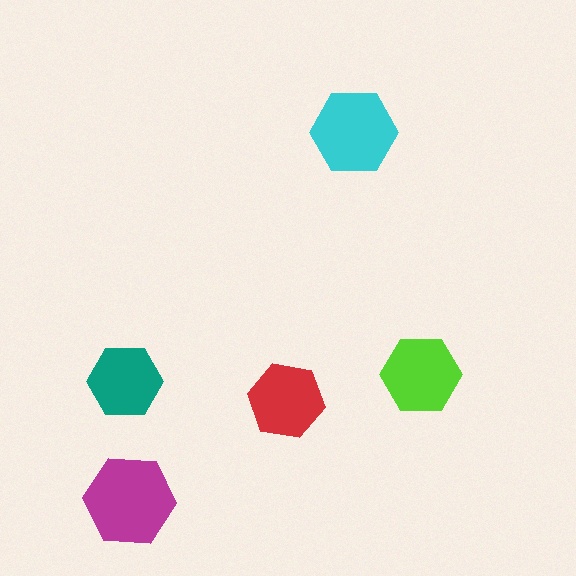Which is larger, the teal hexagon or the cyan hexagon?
The cyan one.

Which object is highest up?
The cyan hexagon is topmost.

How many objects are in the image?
There are 5 objects in the image.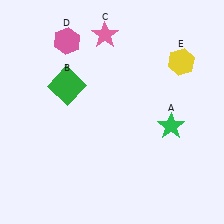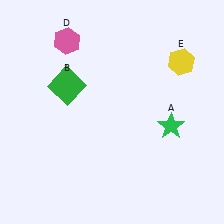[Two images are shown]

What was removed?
The pink star (C) was removed in Image 2.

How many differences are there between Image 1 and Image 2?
There is 1 difference between the two images.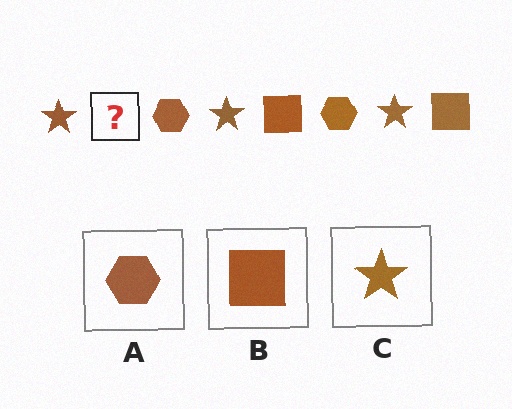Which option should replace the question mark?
Option B.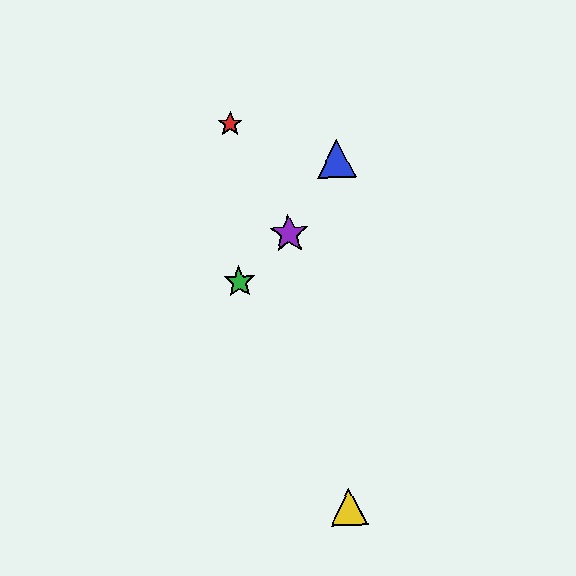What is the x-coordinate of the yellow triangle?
The yellow triangle is at x≈349.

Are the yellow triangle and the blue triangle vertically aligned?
Yes, both are at x≈349.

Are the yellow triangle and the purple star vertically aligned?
No, the yellow triangle is at x≈349 and the purple star is at x≈289.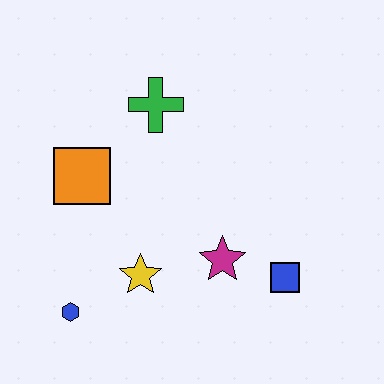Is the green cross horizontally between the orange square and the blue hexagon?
No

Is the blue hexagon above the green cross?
No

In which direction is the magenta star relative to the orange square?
The magenta star is to the right of the orange square.